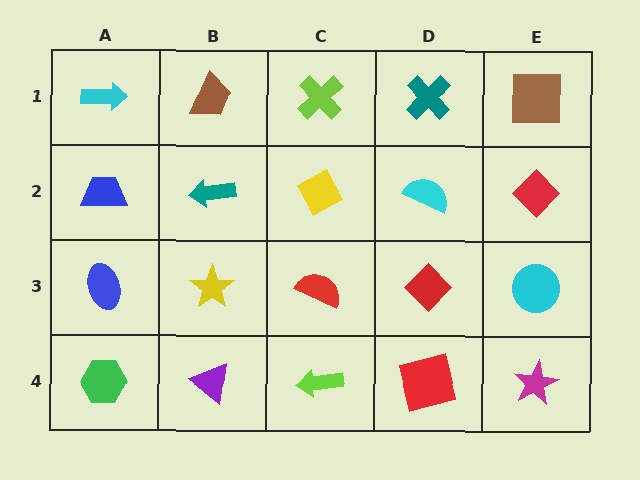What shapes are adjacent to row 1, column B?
A teal arrow (row 2, column B), a cyan arrow (row 1, column A), a lime cross (row 1, column C).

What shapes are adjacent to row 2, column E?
A brown square (row 1, column E), a cyan circle (row 3, column E), a cyan semicircle (row 2, column D).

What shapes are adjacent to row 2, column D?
A teal cross (row 1, column D), a red diamond (row 3, column D), a yellow diamond (row 2, column C), a red diamond (row 2, column E).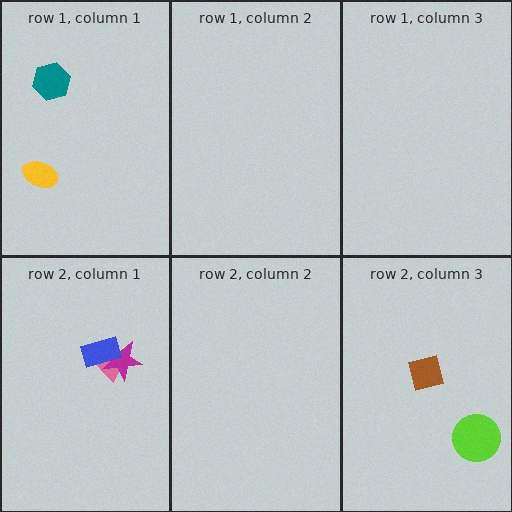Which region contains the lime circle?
The row 2, column 3 region.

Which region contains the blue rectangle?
The row 2, column 1 region.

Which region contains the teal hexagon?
The row 1, column 1 region.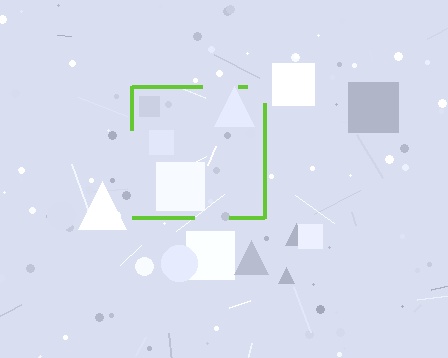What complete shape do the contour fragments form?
The contour fragments form a square.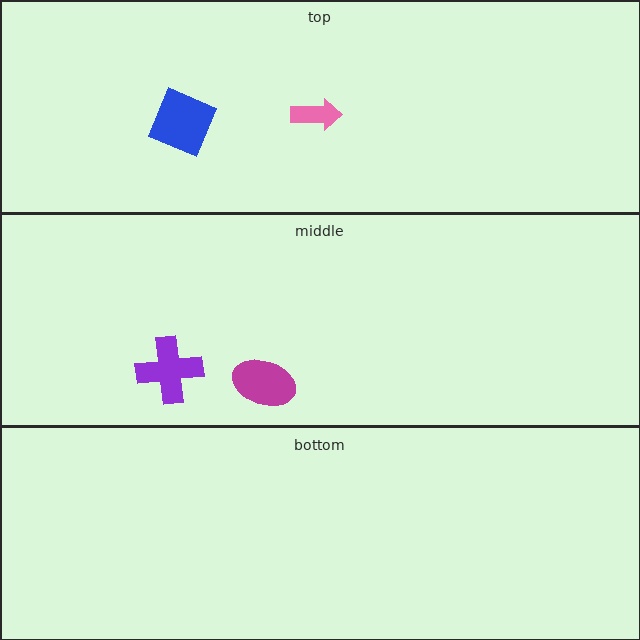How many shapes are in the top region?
2.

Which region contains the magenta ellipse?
The middle region.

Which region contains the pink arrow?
The top region.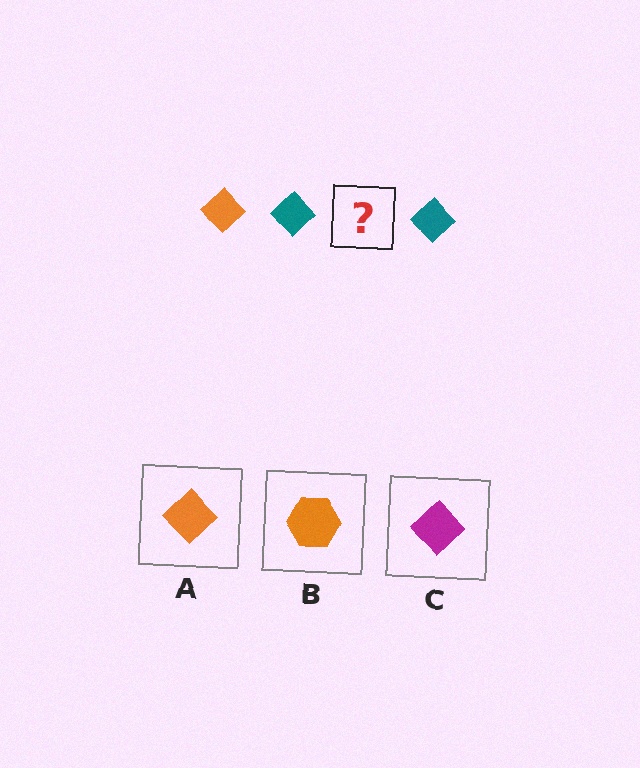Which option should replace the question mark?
Option A.